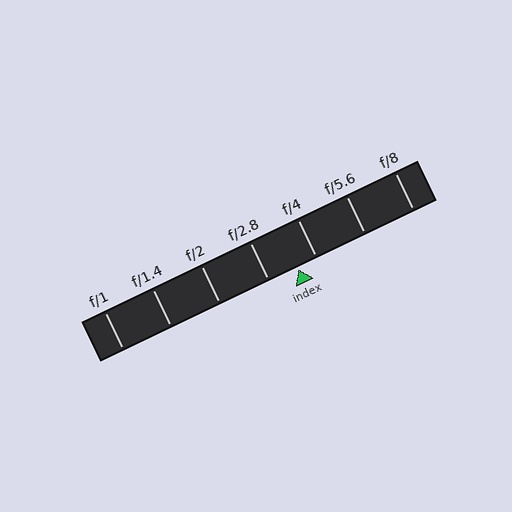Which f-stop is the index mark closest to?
The index mark is closest to f/4.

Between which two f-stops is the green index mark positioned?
The index mark is between f/2.8 and f/4.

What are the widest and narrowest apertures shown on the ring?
The widest aperture shown is f/1 and the narrowest is f/8.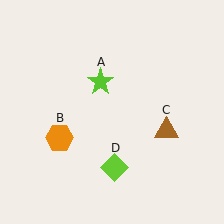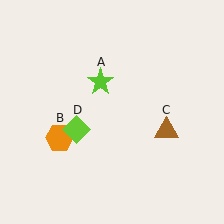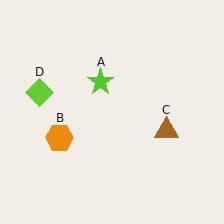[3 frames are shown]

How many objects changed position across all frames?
1 object changed position: lime diamond (object D).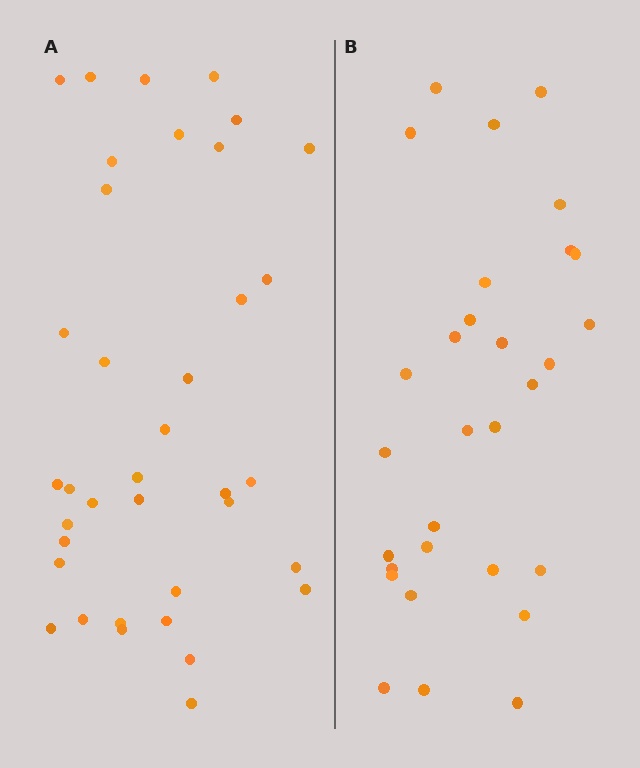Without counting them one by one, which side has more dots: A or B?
Region A (the left region) has more dots.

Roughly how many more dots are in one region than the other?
Region A has roughly 8 or so more dots than region B.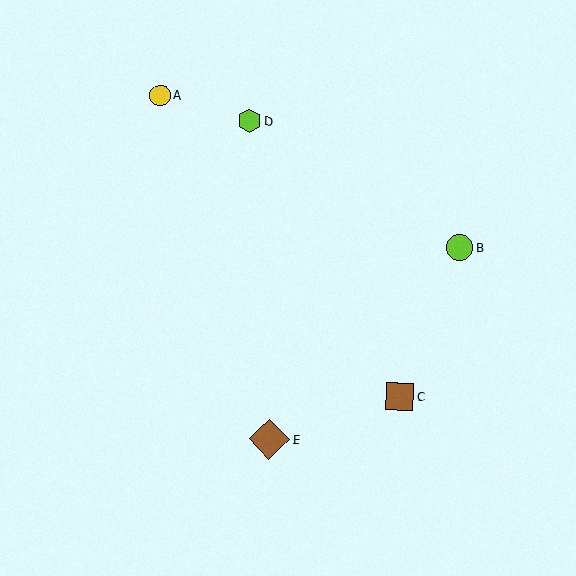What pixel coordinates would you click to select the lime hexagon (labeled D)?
Click at (249, 121) to select the lime hexagon D.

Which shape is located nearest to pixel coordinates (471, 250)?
The lime circle (labeled B) at (460, 248) is nearest to that location.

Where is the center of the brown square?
The center of the brown square is at (400, 396).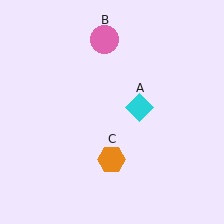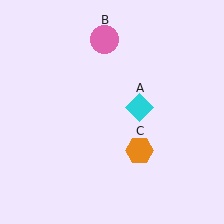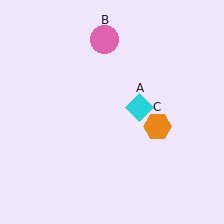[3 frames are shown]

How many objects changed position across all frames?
1 object changed position: orange hexagon (object C).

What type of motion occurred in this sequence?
The orange hexagon (object C) rotated counterclockwise around the center of the scene.